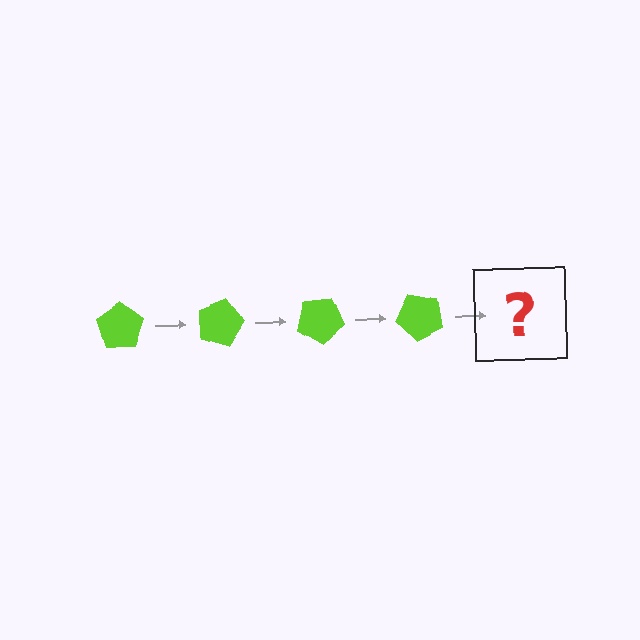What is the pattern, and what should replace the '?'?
The pattern is that the pentagon rotates 15 degrees each step. The '?' should be a lime pentagon rotated 60 degrees.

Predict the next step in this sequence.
The next step is a lime pentagon rotated 60 degrees.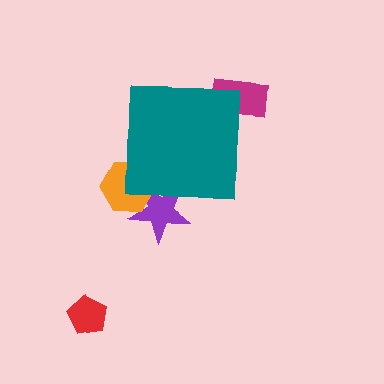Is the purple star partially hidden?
Yes, the purple star is partially hidden behind the teal square.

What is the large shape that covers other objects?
A teal square.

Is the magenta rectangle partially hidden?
Yes, the magenta rectangle is partially hidden behind the teal square.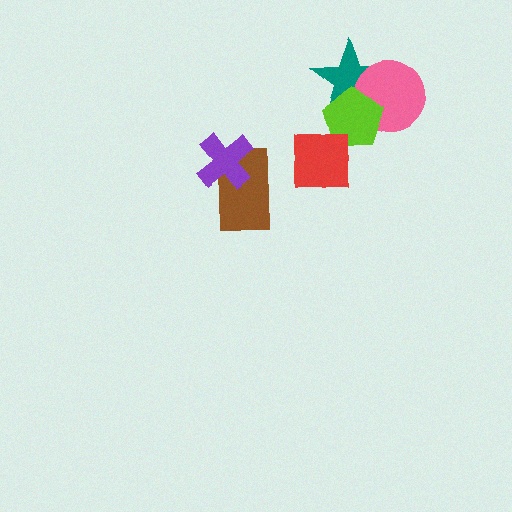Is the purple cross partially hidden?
No, no other shape covers it.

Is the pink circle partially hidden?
Yes, it is partially covered by another shape.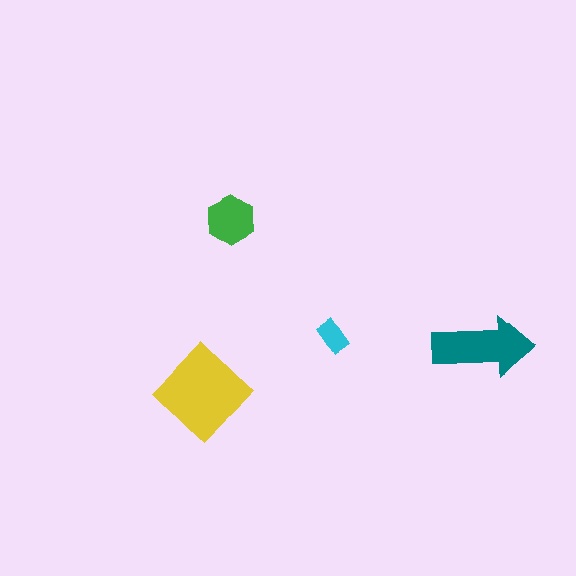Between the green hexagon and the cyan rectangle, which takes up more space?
The green hexagon.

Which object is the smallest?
The cyan rectangle.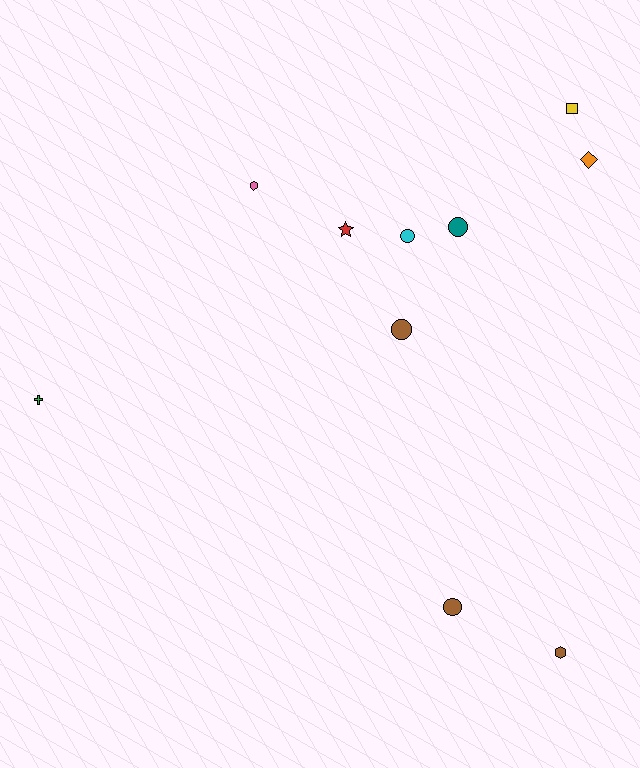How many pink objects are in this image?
There is 1 pink object.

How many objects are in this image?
There are 10 objects.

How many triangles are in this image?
There are no triangles.